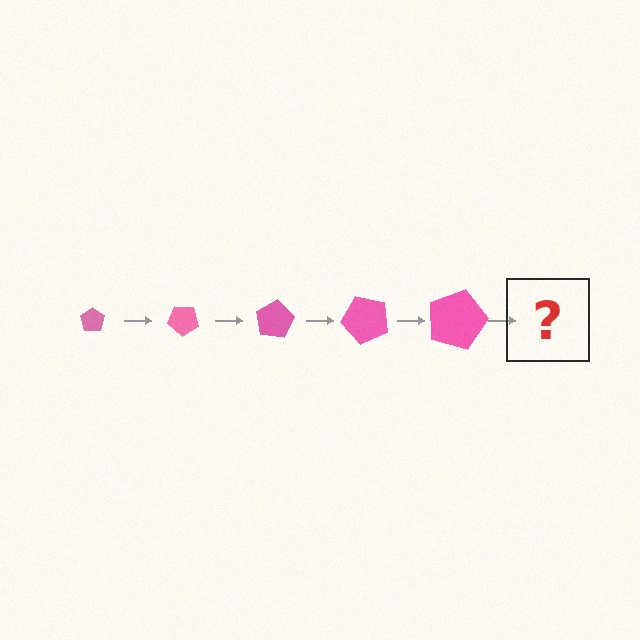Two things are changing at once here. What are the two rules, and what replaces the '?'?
The two rules are that the pentagon grows larger each step and it rotates 40 degrees each step. The '?' should be a pentagon, larger than the previous one and rotated 200 degrees from the start.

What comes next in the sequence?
The next element should be a pentagon, larger than the previous one and rotated 200 degrees from the start.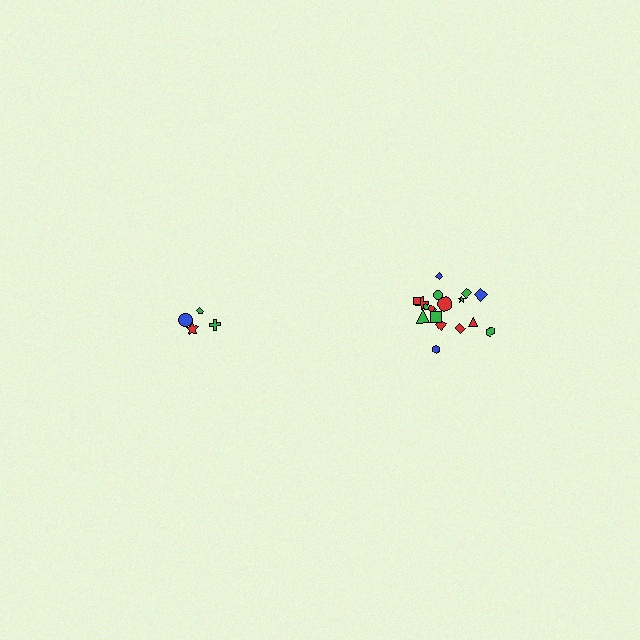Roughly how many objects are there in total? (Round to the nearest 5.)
Roughly 20 objects in total.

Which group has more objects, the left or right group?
The right group.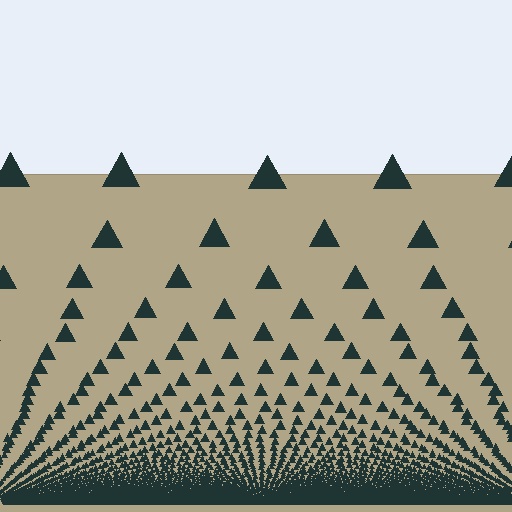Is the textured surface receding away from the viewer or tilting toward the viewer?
The surface appears to tilt toward the viewer. Texture elements get larger and sparser toward the top.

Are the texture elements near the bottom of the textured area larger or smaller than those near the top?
Smaller. The gradient is inverted — elements near the bottom are smaller and denser.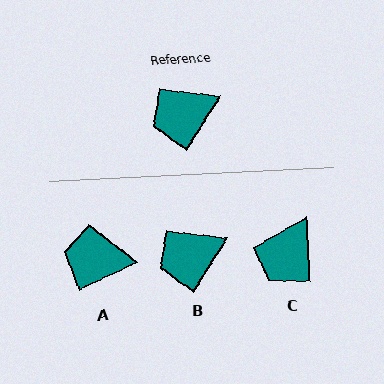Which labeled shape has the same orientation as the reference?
B.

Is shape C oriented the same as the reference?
No, it is off by about 36 degrees.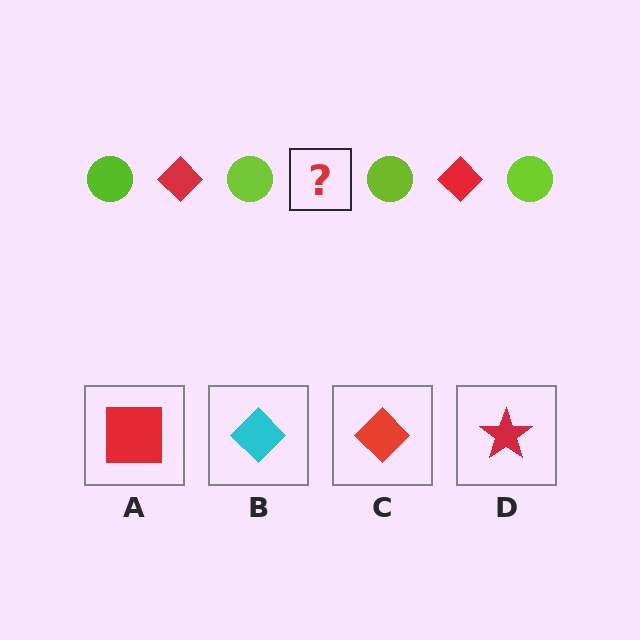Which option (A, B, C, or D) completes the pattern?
C.